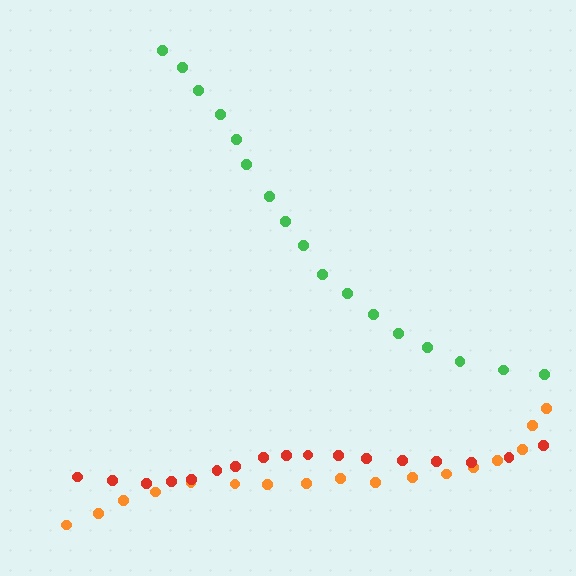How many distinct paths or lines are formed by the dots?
There are 3 distinct paths.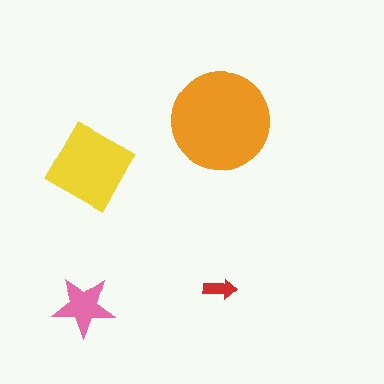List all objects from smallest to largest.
The red arrow, the pink star, the yellow square, the orange circle.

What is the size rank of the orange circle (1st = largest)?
1st.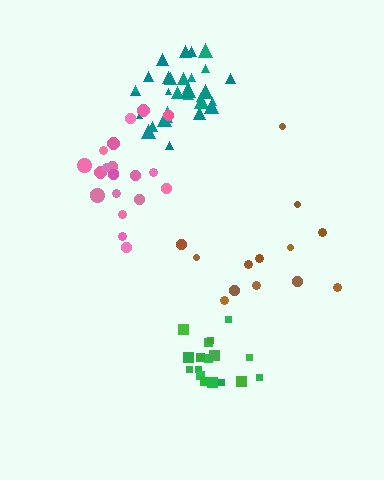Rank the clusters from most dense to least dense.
teal, green, pink, brown.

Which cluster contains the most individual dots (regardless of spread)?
Teal (31).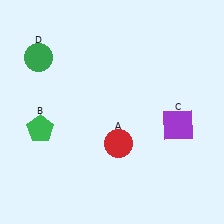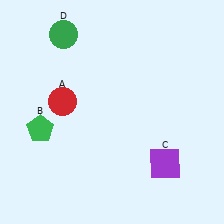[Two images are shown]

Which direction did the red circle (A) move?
The red circle (A) moved left.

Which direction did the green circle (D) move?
The green circle (D) moved right.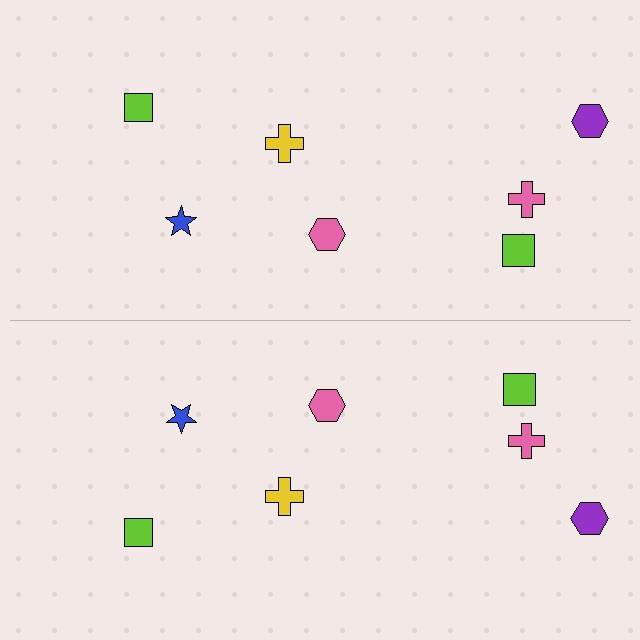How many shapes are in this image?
There are 14 shapes in this image.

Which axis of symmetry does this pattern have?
The pattern has a horizontal axis of symmetry running through the center of the image.